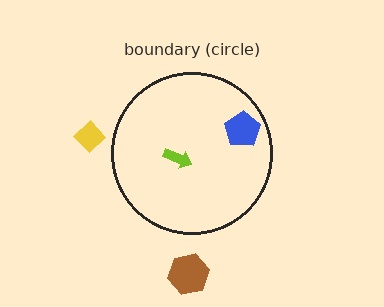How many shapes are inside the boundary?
2 inside, 2 outside.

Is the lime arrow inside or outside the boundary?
Inside.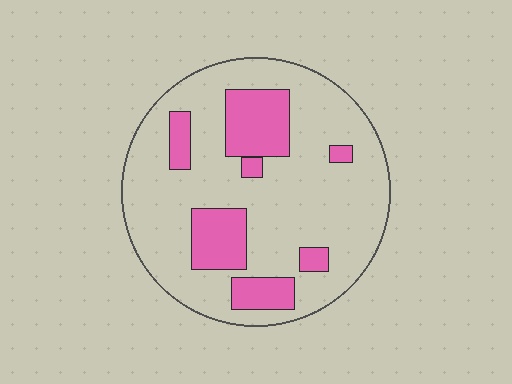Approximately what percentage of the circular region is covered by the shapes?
Approximately 25%.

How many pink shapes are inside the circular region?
7.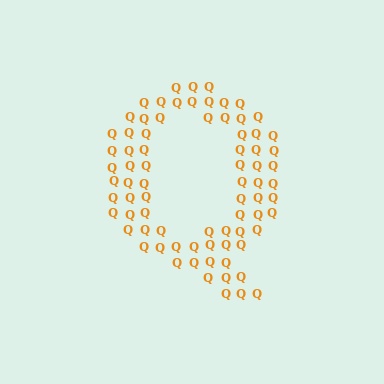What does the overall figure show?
The overall figure shows the letter Q.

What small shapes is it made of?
It is made of small letter Q's.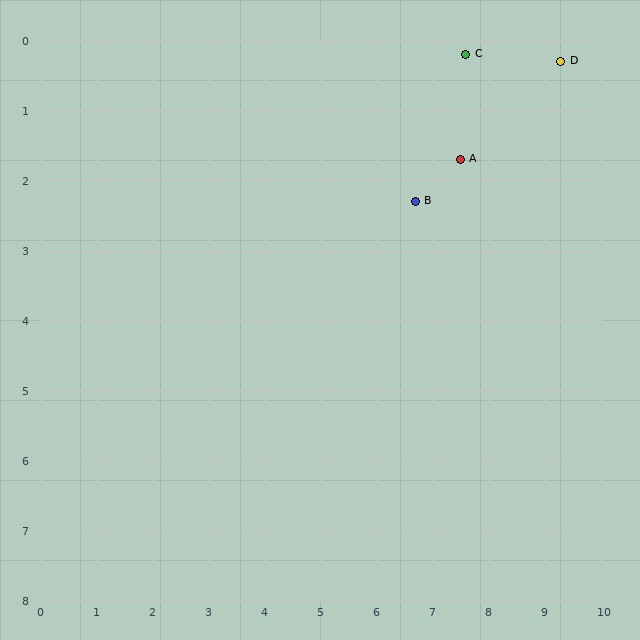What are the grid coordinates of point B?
Point B is at approximately (6.7, 2.3).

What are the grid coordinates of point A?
Point A is at approximately (7.5, 1.7).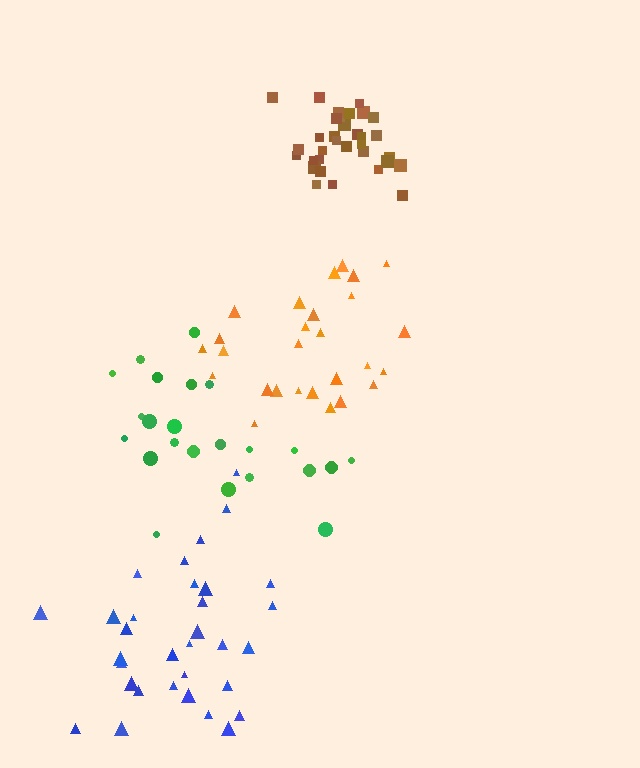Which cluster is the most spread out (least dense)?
Green.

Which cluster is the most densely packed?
Brown.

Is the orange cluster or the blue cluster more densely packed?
Blue.